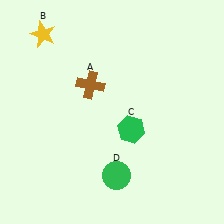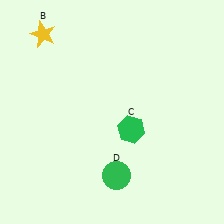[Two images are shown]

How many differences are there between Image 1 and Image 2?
There is 1 difference between the two images.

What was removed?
The brown cross (A) was removed in Image 2.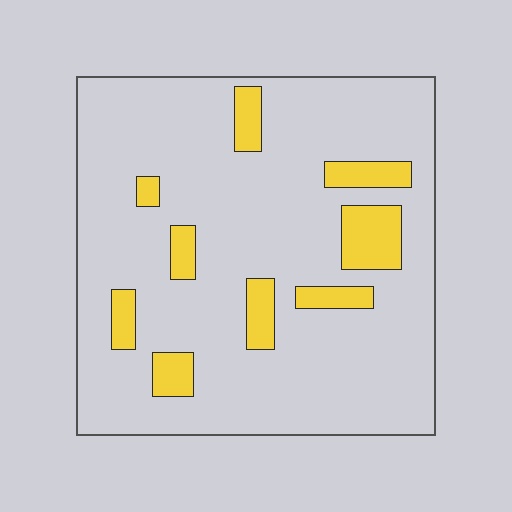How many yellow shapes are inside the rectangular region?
9.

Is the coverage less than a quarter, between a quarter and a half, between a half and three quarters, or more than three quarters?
Less than a quarter.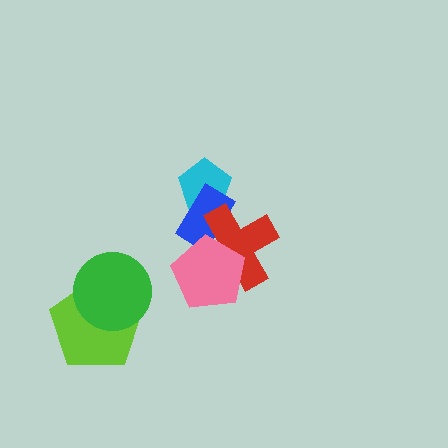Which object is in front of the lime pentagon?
The green circle is in front of the lime pentagon.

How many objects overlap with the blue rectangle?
3 objects overlap with the blue rectangle.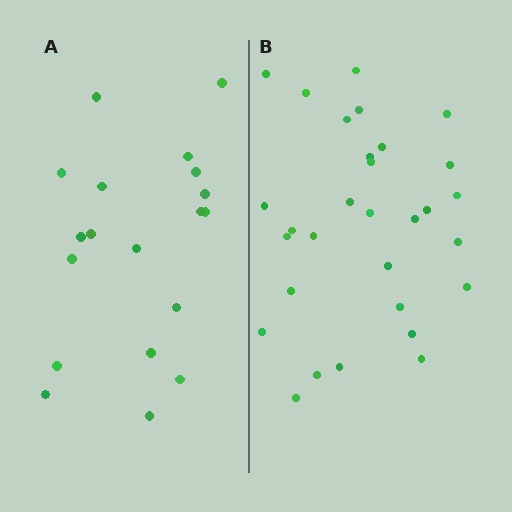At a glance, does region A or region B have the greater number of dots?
Region B (the right region) has more dots.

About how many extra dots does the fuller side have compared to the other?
Region B has roughly 12 or so more dots than region A.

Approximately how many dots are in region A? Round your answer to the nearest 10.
About 20 dots. (The exact count is 19, which rounds to 20.)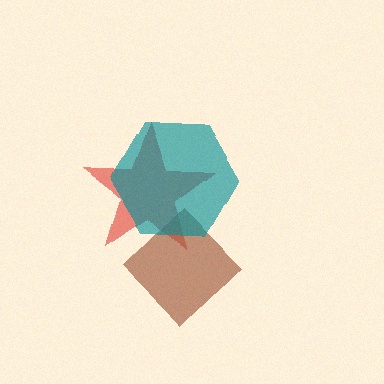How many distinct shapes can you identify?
There are 3 distinct shapes: a red star, a brown diamond, a teal hexagon.